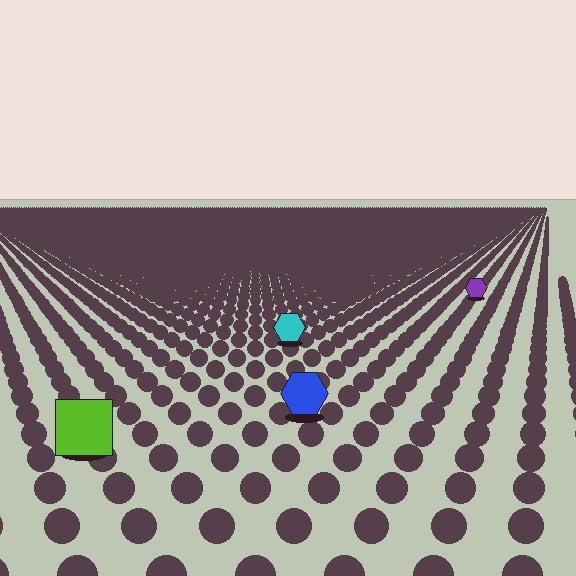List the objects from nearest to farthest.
From nearest to farthest: the lime square, the blue hexagon, the cyan hexagon, the purple hexagon.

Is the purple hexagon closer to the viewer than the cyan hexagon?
No. The cyan hexagon is closer — you can tell from the texture gradient: the ground texture is coarser near it.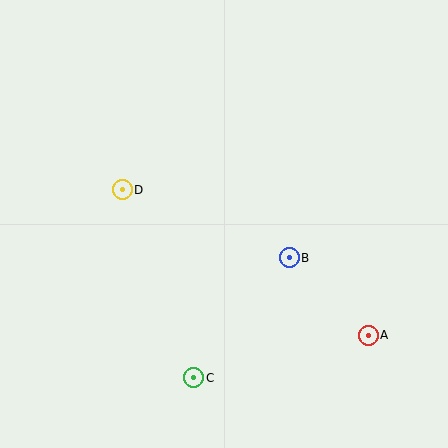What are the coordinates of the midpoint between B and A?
The midpoint between B and A is at (329, 296).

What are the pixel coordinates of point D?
Point D is at (122, 190).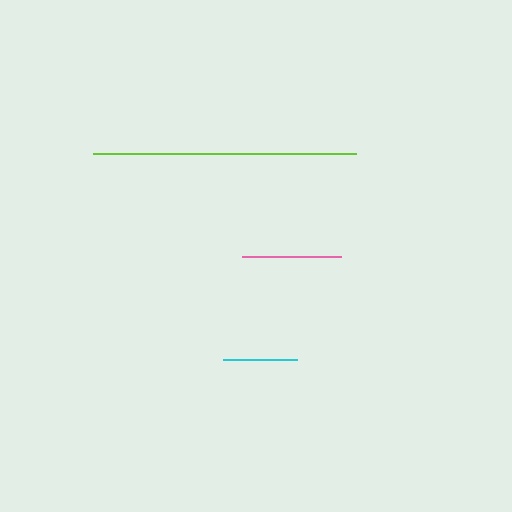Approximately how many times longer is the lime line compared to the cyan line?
The lime line is approximately 3.5 times the length of the cyan line.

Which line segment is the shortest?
The cyan line is the shortest at approximately 74 pixels.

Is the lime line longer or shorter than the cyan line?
The lime line is longer than the cyan line.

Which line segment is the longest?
The lime line is the longest at approximately 263 pixels.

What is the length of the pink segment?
The pink segment is approximately 100 pixels long.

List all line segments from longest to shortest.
From longest to shortest: lime, pink, cyan.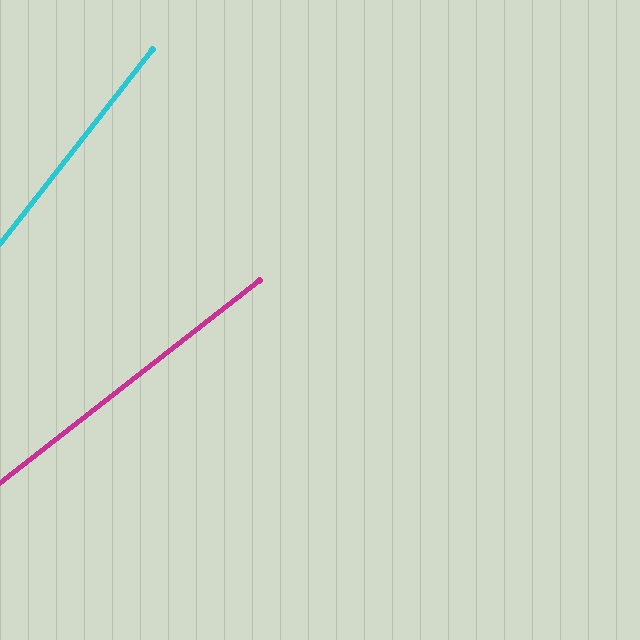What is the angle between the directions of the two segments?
Approximately 14 degrees.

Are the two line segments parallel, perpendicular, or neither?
Neither parallel nor perpendicular — they differ by about 14°.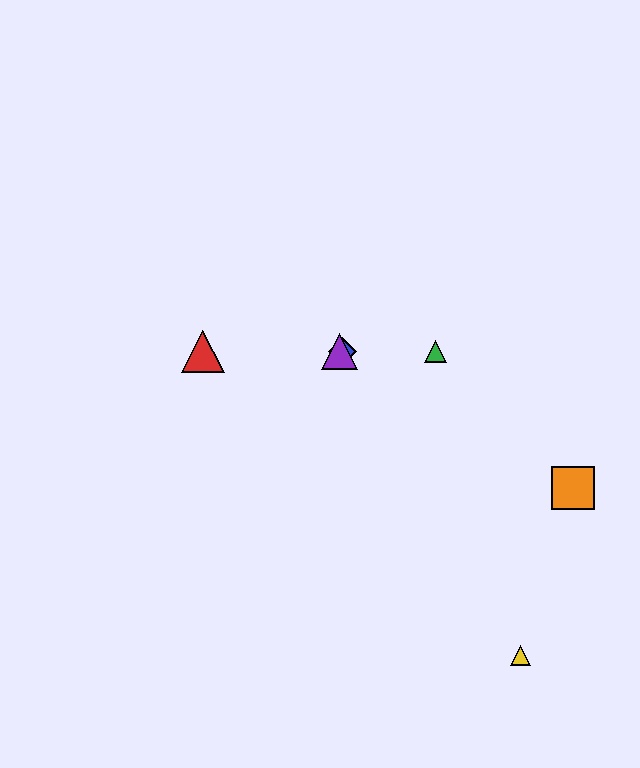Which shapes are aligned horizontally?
The red triangle, the blue diamond, the green triangle, the purple triangle are aligned horizontally.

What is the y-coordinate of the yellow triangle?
The yellow triangle is at y≈656.